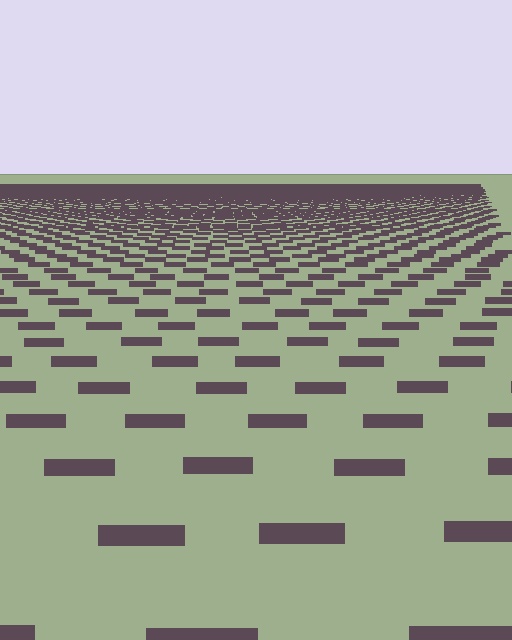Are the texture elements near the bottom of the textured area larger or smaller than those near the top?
Larger. Near the bottom, elements are closer to the viewer and appear at a bigger on-screen size.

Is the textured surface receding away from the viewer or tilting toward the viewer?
The surface is receding away from the viewer. Texture elements get smaller and denser toward the top.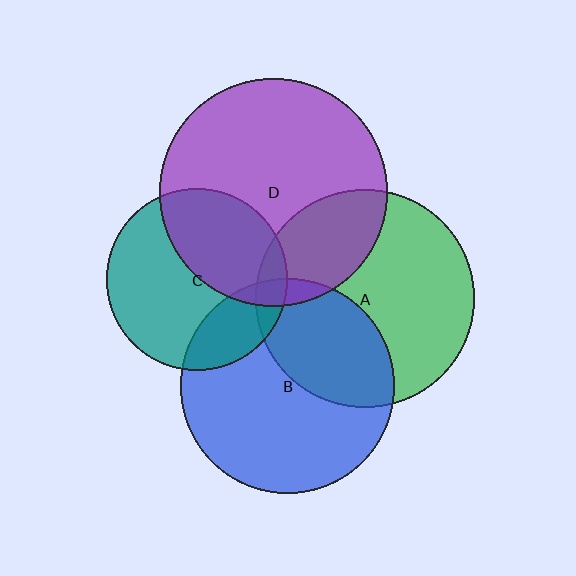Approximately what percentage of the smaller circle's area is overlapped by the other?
Approximately 5%.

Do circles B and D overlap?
Yes.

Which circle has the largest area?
Circle D (purple).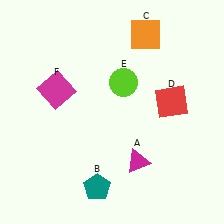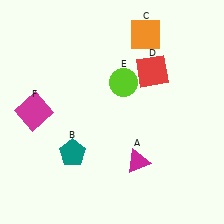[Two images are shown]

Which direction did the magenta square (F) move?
The magenta square (F) moved left.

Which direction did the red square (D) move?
The red square (D) moved up.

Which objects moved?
The objects that moved are: the teal pentagon (B), the red square (D), the magenta square (F).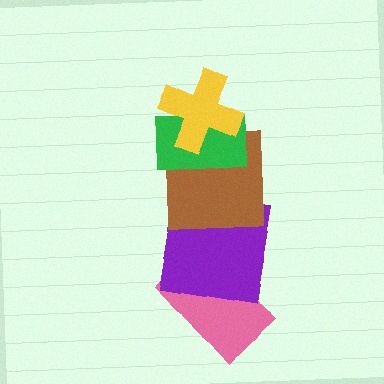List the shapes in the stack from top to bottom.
From top to bottom: the yellow cross, the green rectangle, the brown square, the purple square, the pink rectangle.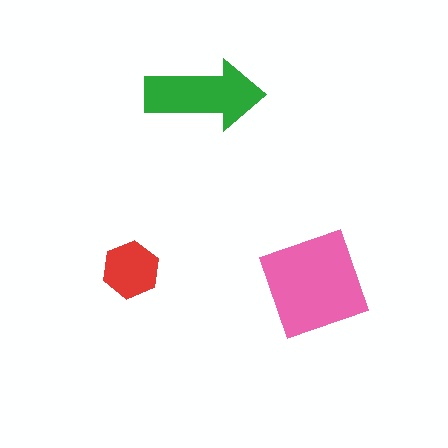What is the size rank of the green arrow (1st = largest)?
2nd.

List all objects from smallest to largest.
The red hexagon, the green arrow, the pink diamond.